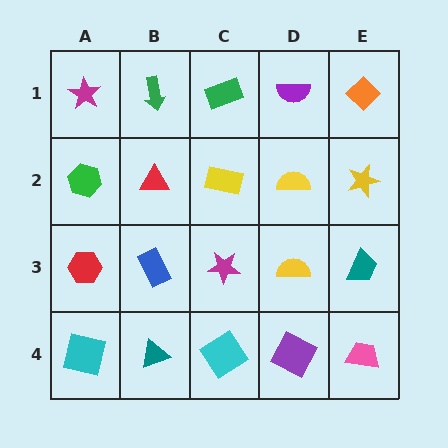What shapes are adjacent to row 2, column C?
A green rectangle (row 1, column C), a magenta star (row 3, column C), a red triangle (row 2, column B), a yellow semicircle (row 2, column D).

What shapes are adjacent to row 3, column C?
A yellow rectangle (row 2, column C), a cyan diamond (row 4, column C), a blue rectangle (row 3, column B), a yellow semicircle (row 3, column D).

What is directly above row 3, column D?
A yellow semicircle.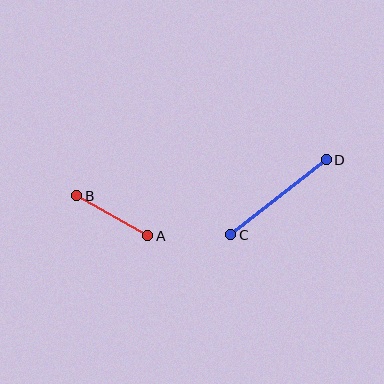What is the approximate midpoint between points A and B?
The midpoint is at approximately (112, 216) pixels.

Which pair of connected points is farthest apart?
Points C and D are farthest apart.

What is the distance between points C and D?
The distance is approximately 121 pixels.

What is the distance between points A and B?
The distance is approximately 81 pixels.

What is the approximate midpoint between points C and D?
The midpoint is at approximately (279, 197) pixels.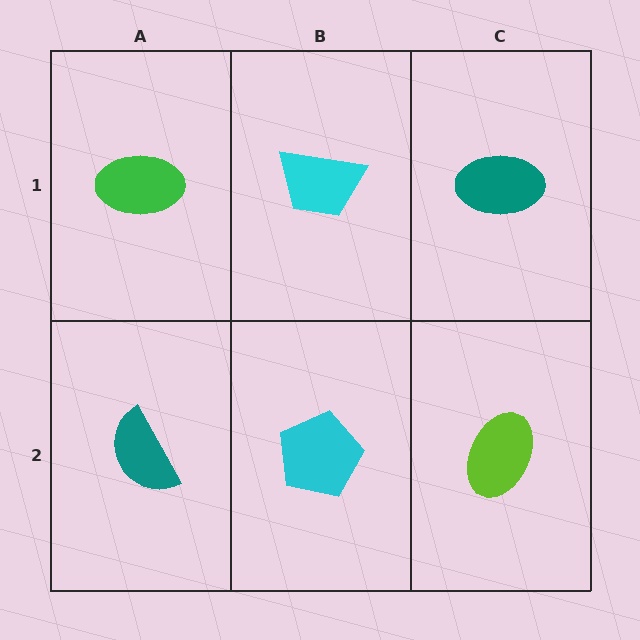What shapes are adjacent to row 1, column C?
A lime ellipse (row 2, column C), a cyan trapezoid (row 1, column B).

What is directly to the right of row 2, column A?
A cyan pentagon.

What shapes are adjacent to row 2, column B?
A cyan trapezoid (row 1, column B), a teal semicircle (row 2, column A), a lime ellipse (row 2, column C).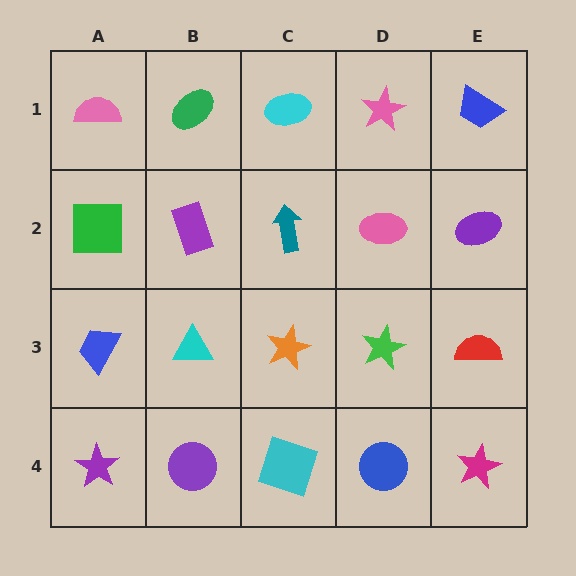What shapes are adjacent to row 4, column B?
A cyan triangle (row 3, column B), a purple star (row 4, column A), a cyan square (row 4, column C).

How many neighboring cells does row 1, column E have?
2.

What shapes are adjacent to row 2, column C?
A cyan ellipse (row 1, column C), an orange star (row 3, column C), a purple rectangle (row 2, column B), a pink ellipse (row 2, column D).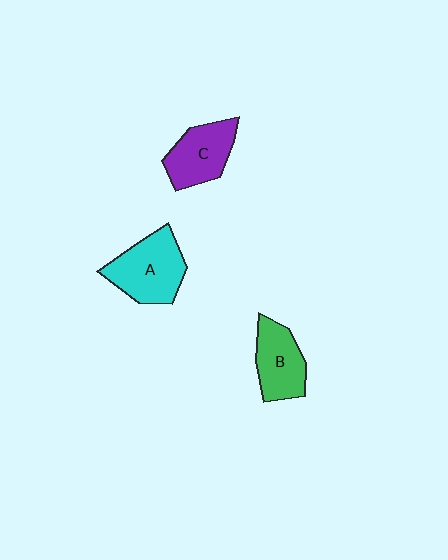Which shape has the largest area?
Shape A (cyan).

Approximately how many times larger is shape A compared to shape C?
Approximately 1.2 times.